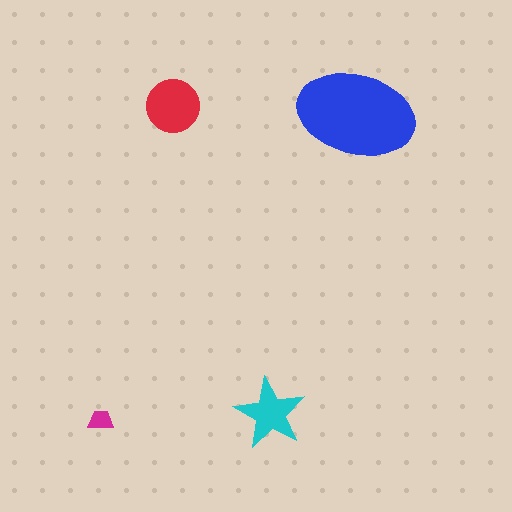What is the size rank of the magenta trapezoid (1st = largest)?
4th.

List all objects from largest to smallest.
The blue ellipse, the red circle, the cyan star, the magenta trapezoid.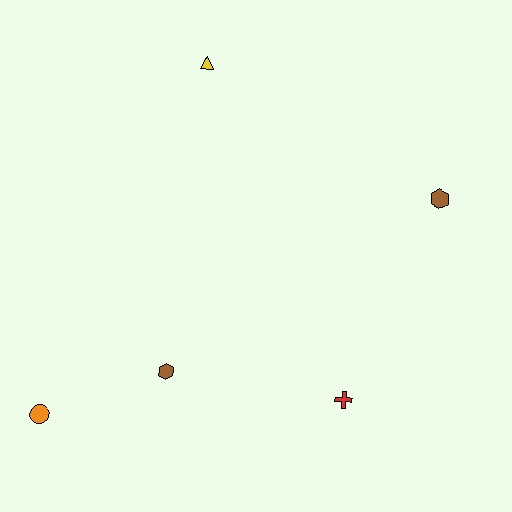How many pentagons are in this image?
There are no pentagons.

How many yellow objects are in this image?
There is 1 yellow object.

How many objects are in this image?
There are 5 objects.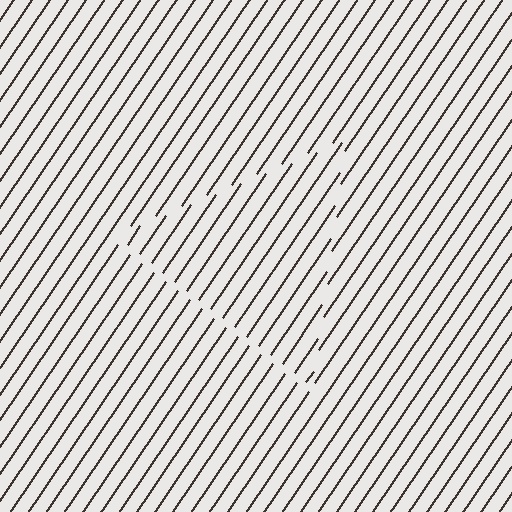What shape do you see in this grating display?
An illusory triangle. The interior of the shape contains the same grating, shifted by half a period — the contour is defined by the phase discontinuity where line-ends from the inner and outer gratings abut.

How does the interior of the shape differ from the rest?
The interior of the shape contains the same grating, shifted by half a period — the contour is defined by the phase discontinuity where line-ends from the inner and outer gratings abut.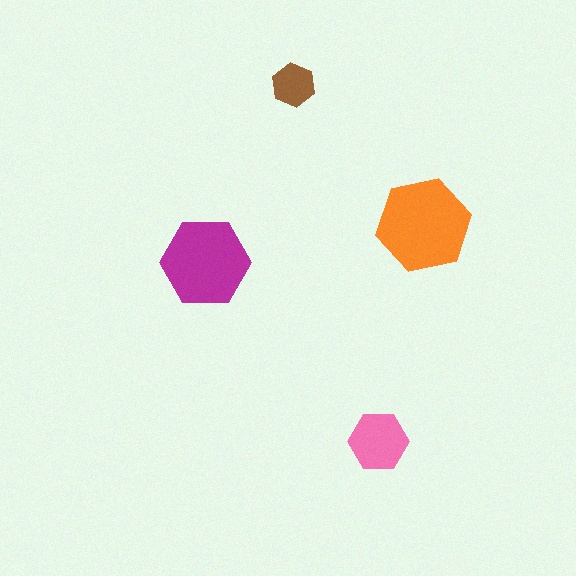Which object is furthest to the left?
The magenta hexagon is leftmost.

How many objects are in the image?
There are 4 objects in the image.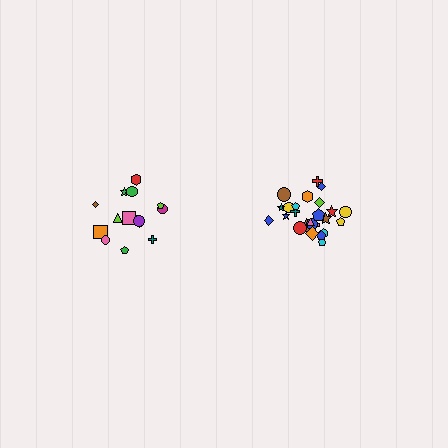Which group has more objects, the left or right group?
The right group.